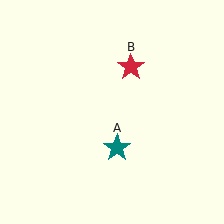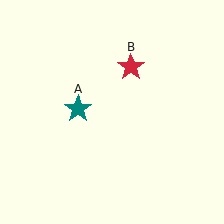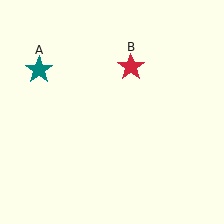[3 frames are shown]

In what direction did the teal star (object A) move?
The teal star (object A) moved up and to the left.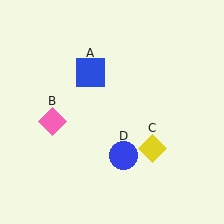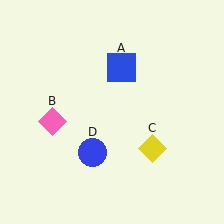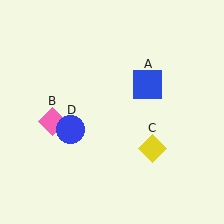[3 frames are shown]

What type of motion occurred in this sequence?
The blue square (object A), blue circle (object D) rotated clockwise around the center of the scene.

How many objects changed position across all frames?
2 objects changed position: blue square (object A), blue circle (object D).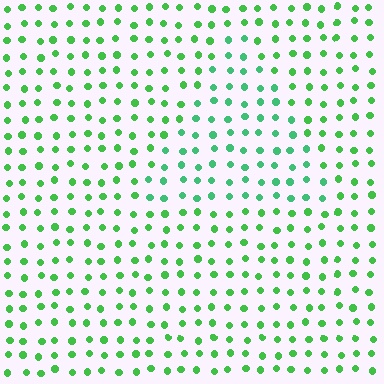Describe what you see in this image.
The image is filled with small green elements in a uniform arrangement. A triangle-shaped region is visible where the elements are tinted to a slightly different hue, forming a subtle color boundary.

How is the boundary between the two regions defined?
The boundary is defined purely by a slight shift in hue (about 24 degrees). Spacing, size, and orientation are identical on both sides.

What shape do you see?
I see a triangle.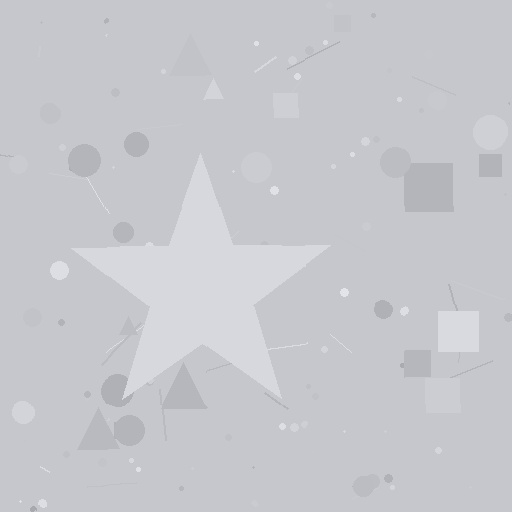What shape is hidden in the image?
A star is hidden in the image.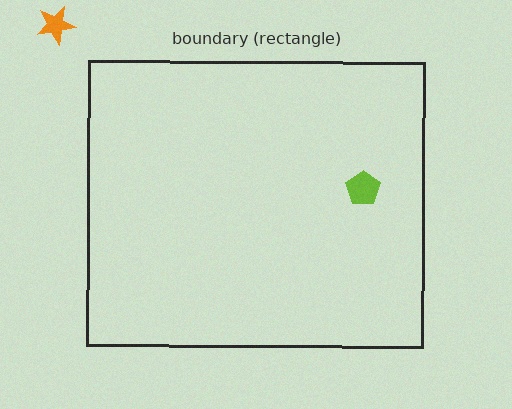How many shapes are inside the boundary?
1 inside, 1 outside.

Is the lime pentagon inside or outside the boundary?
Inside.